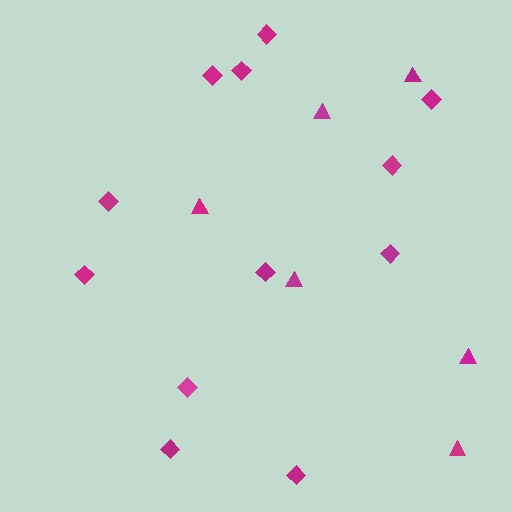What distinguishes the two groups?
There are 2 groups: one group of diamonds (12) and one group of triangles (6).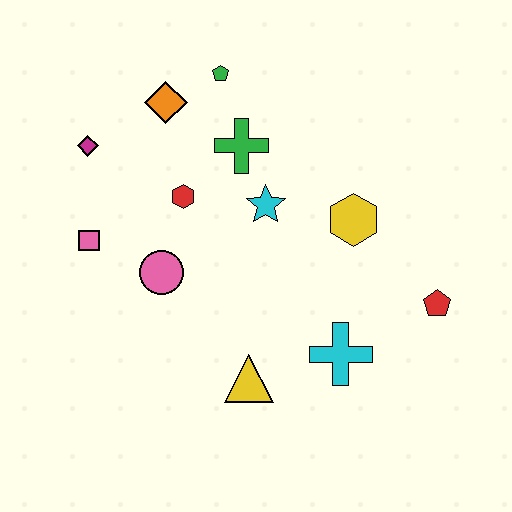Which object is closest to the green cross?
The cyan star is closest to the green cross.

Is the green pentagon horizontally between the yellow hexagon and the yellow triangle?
No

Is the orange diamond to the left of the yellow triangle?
Yes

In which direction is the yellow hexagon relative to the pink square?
The yellow hexagon is to the right of the pink square.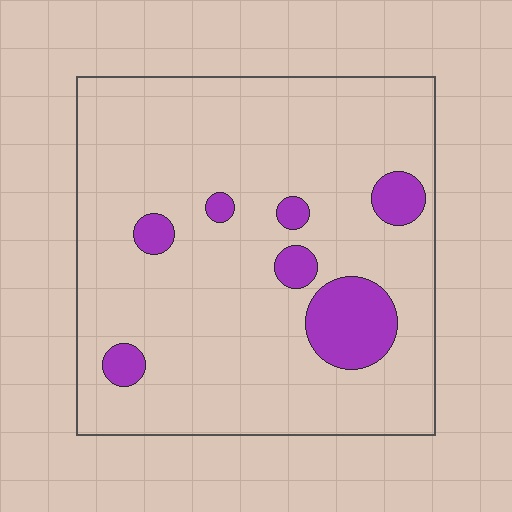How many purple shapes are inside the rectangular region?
7.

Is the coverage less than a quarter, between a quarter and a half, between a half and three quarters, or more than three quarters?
Less than a quarter.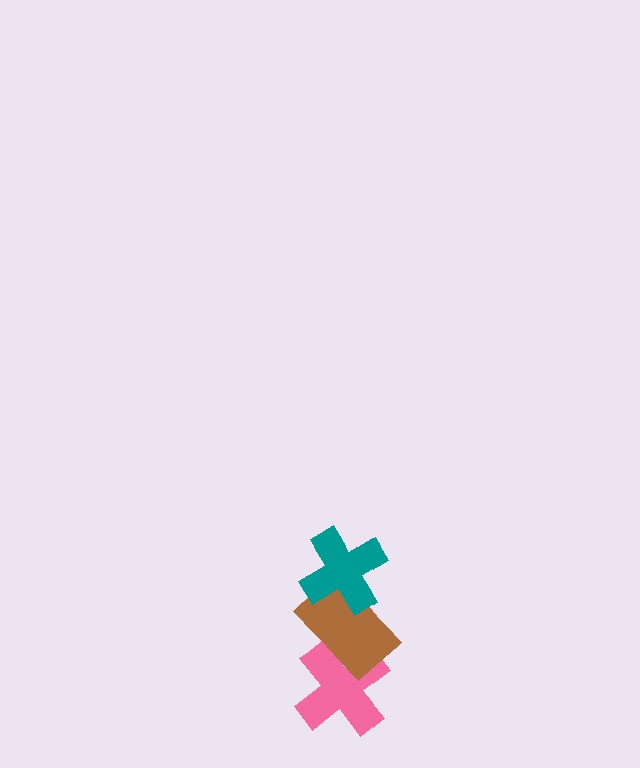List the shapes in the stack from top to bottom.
From top to bottom: the teal cross, the brown rectangle, the pink cross.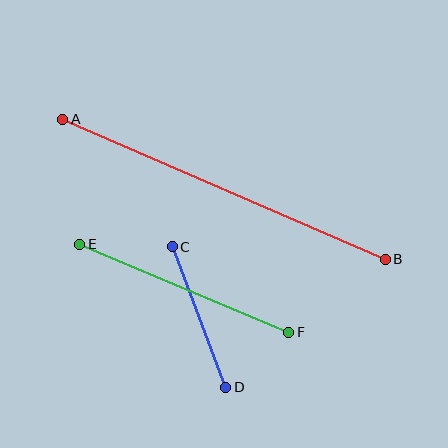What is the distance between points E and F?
The distance is approximately 227 pixels.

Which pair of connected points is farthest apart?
Points A and B are farthest apart.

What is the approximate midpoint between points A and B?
The midpoint is at approximately (224, 189) pixels.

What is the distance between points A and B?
The distance is approximately 352 pixels.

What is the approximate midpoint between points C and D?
The midpoint is at approximately (199, 317) pixels.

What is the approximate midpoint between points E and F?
The midpoint is at approximately (184, 288) pixels.